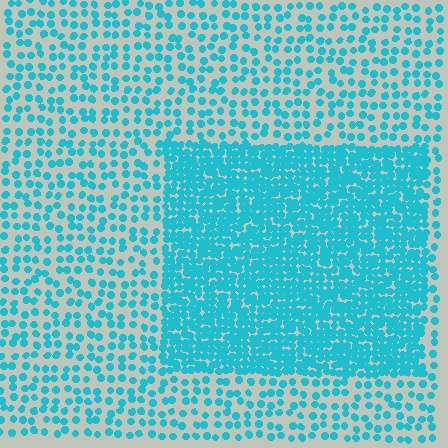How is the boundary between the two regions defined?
The boundary is defined by a change in element density (approximately 2.5x ratio). All elements are the same color, size, and shape.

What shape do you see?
I see a rectangle.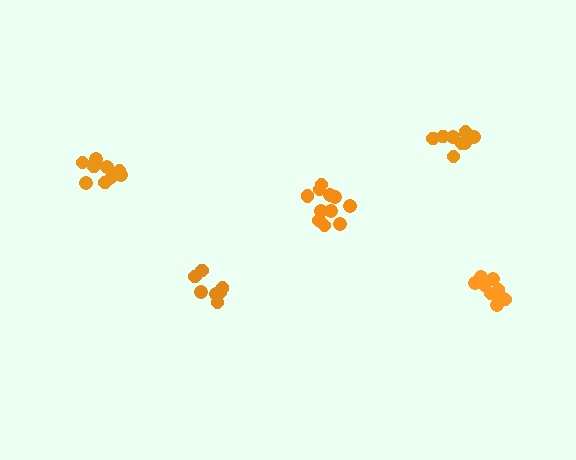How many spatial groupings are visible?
There are 5 spatial groupings.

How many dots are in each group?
Group 1: 10 dots, Group 2: 8 dots, Group 3: 11 dots, Group 4: 10 dots, Group 5: 7 dots (46 total).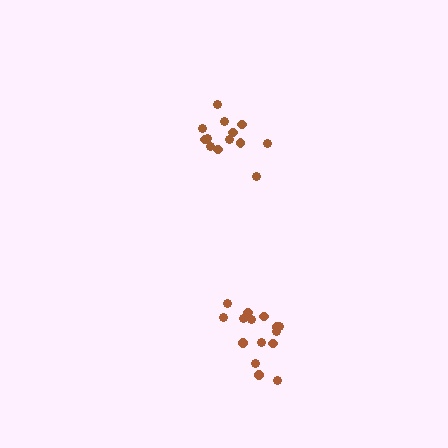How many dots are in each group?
Group 1: 15 dots, Group 2: 13 dots (28 total).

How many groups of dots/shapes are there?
There are 2 groups.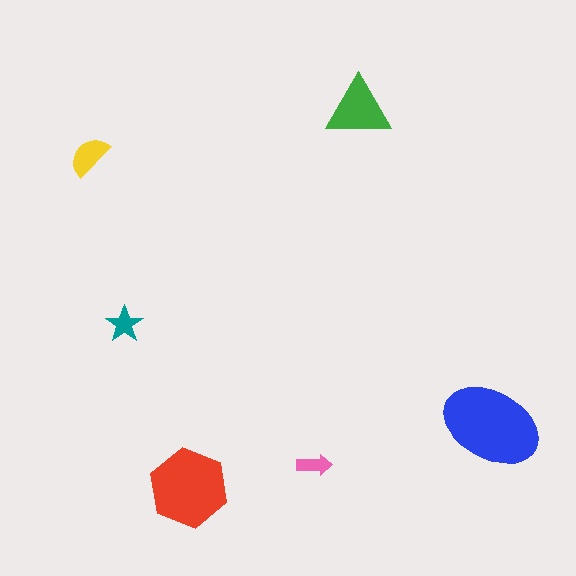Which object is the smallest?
The pink arrow.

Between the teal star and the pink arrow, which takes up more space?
The teal star.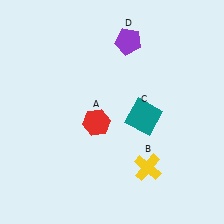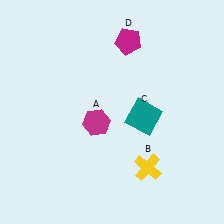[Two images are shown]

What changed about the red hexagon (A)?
In Image 1, A is red. In Image 2, it changed to magenta.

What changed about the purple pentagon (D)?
In Image 1, D is purple. In Image 2, it changed to magenta.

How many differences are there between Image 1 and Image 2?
There are 2 differences between the two images.